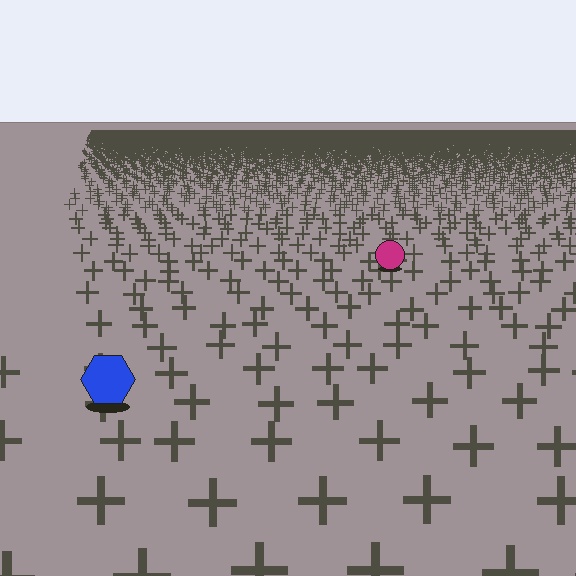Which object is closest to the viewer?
The blue hexagon is closest. The texture marks near it are larger and more spread out.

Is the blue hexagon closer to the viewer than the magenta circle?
Yes. The blue hexagon is closer — you can tell from the texture gradient: the ground texture is coarser near it.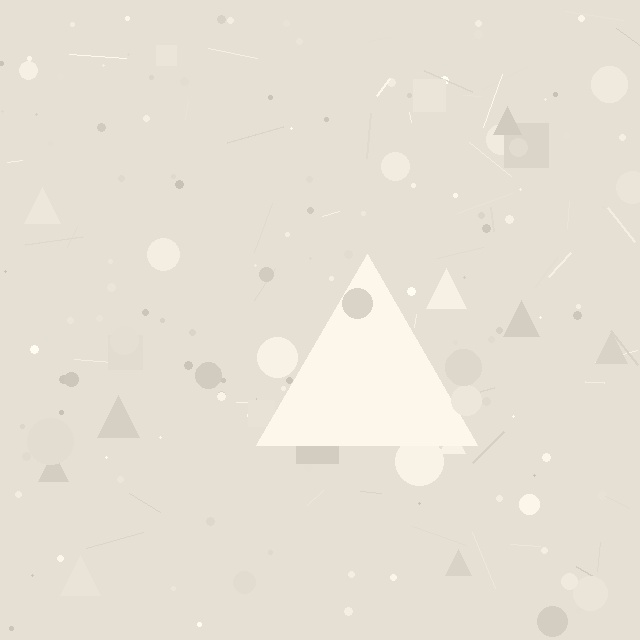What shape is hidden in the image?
A triangle is hidden in the image.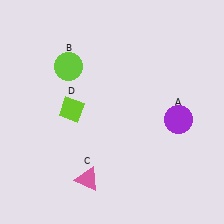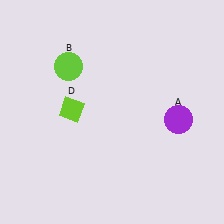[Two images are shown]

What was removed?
The pink triangle (C) was removed in Image 2.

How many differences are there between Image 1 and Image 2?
There is 1 difference between the two images.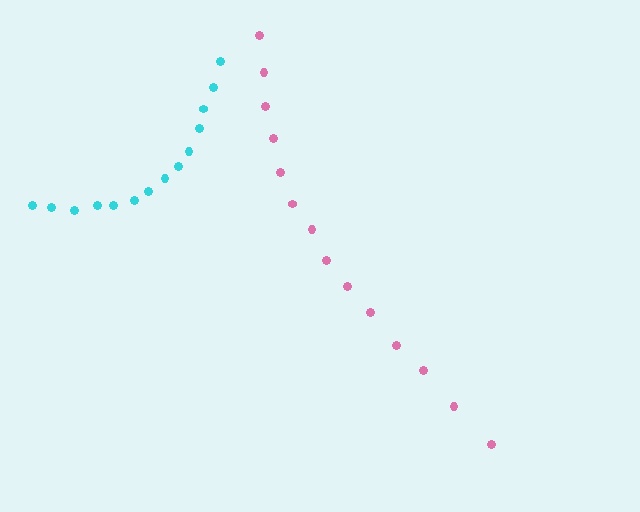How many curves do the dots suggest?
There are 2 distinct paths.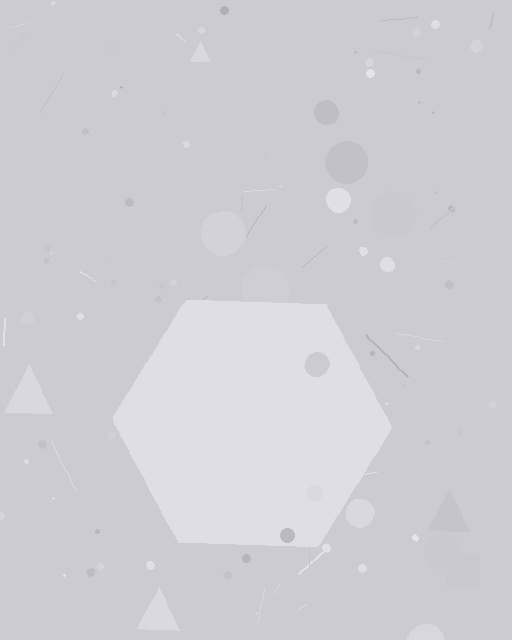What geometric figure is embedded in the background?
A hexagon is embedded in the background.